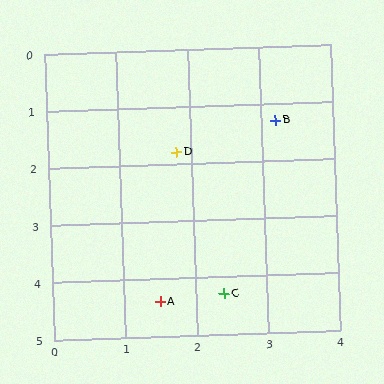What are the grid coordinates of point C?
Point C is at approximately (2.4, 4.3).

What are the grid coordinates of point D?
Point D is at approximately (1.8, 1.8).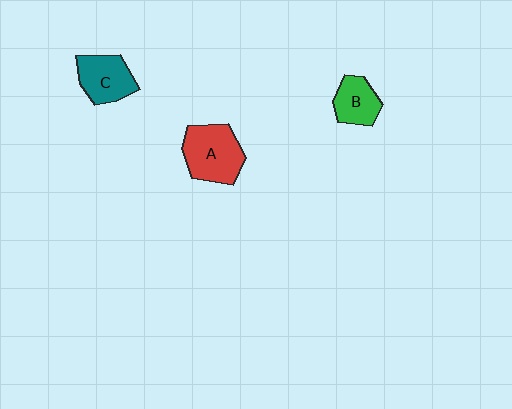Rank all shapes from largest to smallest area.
From largest to smallest: A (red), C (teal), B (green).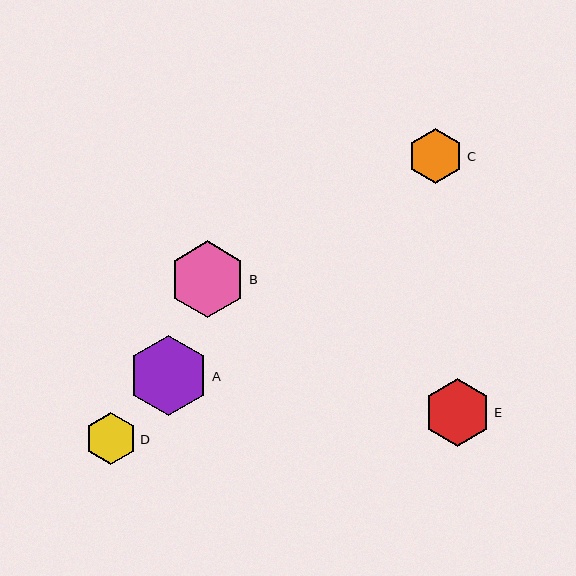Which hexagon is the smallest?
Hexagon D is the smallest with a size of approximately 52 pixels.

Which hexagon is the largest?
Hexagon A is the largest with a size of approximately 81 pixels.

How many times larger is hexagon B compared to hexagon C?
Hexagon B is approximately 1.4 times the size of hexagon C.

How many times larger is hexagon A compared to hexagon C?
Hexagon A is approximately 1.5 times the size of hexagon C.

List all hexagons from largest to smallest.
From largest to smallest: A, B, E, C, D.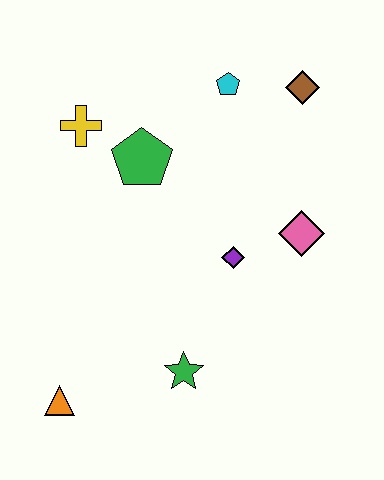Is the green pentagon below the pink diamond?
No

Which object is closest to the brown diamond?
The cyan pentagon is closest to the brown diamond.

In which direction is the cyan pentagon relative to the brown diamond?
The cyan pentagon is to the left of the brown diamond.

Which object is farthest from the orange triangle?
The brown diamond is farthest from the orange triangle.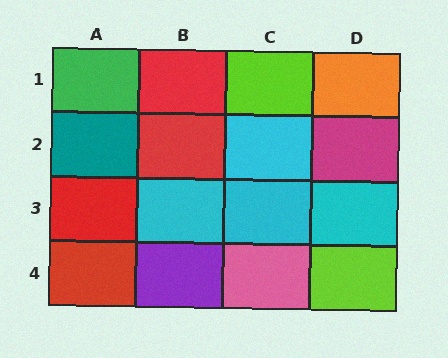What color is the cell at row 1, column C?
Lime.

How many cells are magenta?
1 cell is magenta.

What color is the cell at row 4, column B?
Purple.